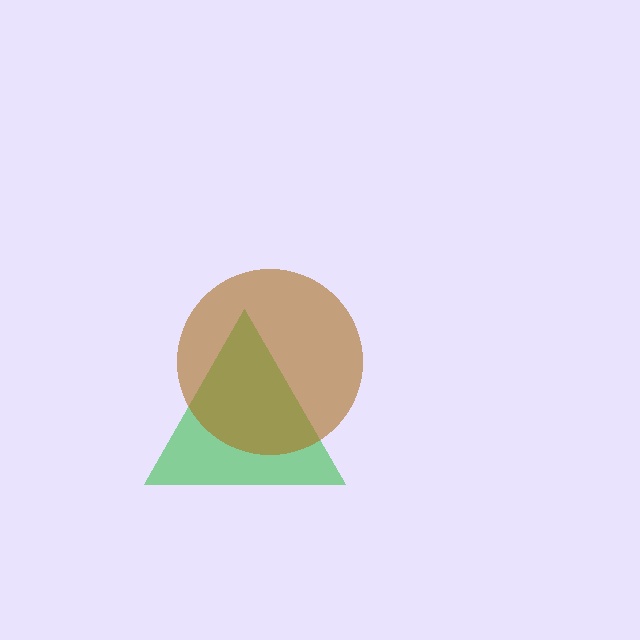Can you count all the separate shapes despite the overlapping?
Yes, there are 2 separate shapes.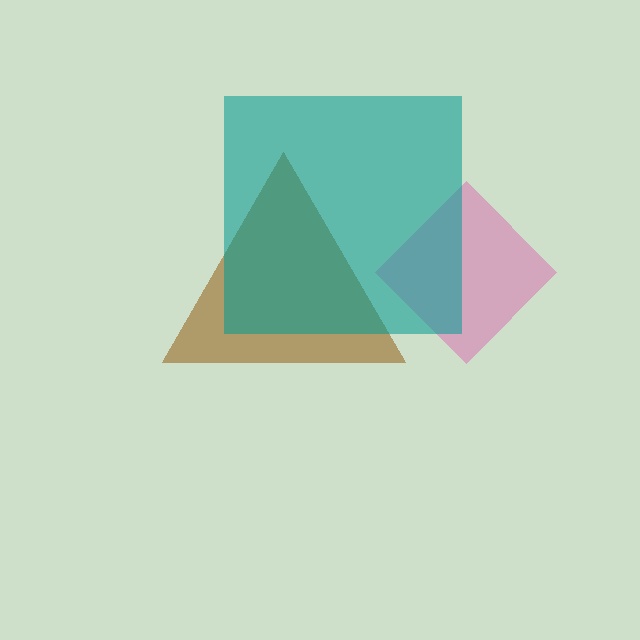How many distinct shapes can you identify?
There are 3 distinct shapes: a pink diamond, a brown triangle, a teal square.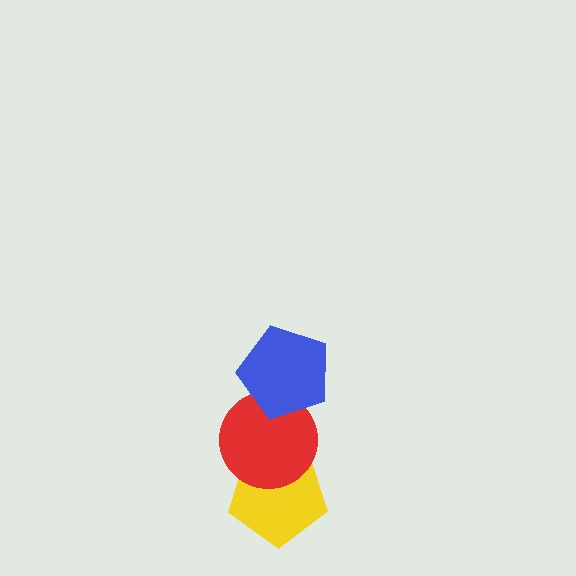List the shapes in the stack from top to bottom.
From top to bottom: the blue pentagon, the red circle, the yellow pentagon.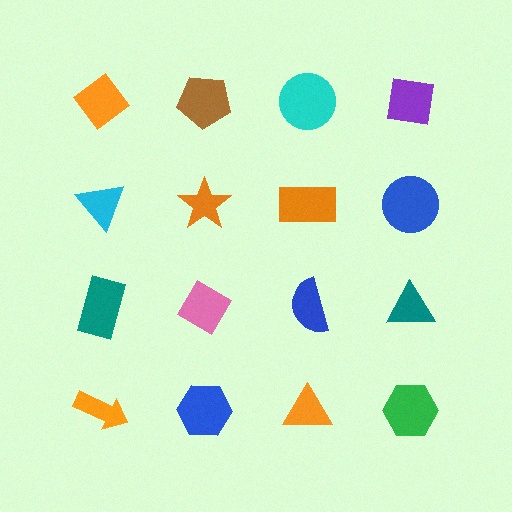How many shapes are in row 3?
4 shapes.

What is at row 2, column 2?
An orange star.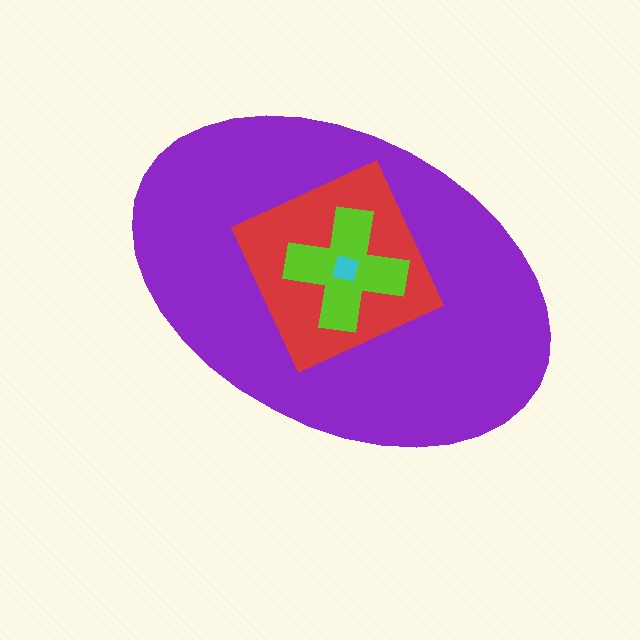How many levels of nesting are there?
4.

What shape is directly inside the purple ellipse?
The red square.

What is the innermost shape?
The cyan square.